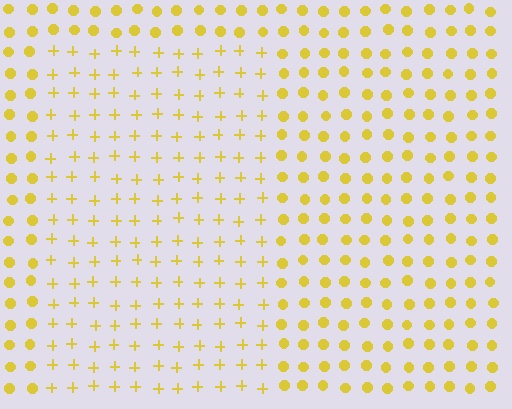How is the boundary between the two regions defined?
The boundary is defined by a change in element shape: plus signs inside vs. circles outside. All elements share the same color and spacing.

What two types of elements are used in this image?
The image uses plus signs inside the rectangle region and circles outside it.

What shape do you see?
I see a rectangle.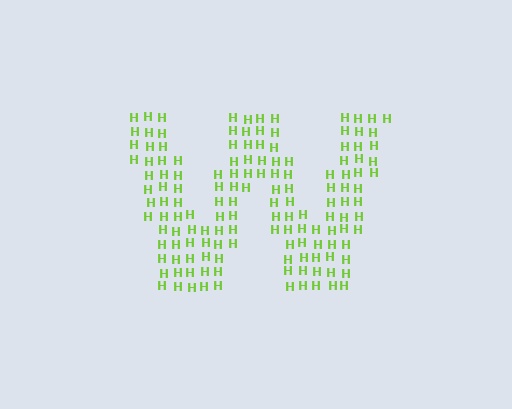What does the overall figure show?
The overall figure shows the letter W.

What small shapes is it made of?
It is made of small letter H's.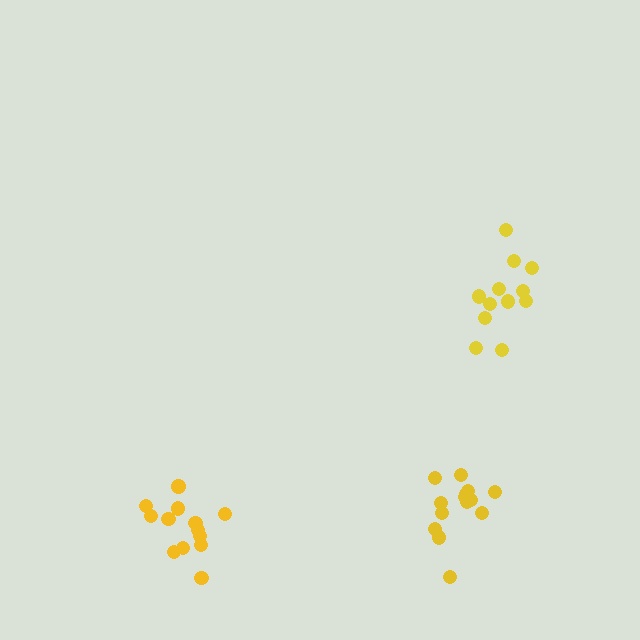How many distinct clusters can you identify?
There are 3 distinct clusters.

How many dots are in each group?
Group 1: 13 dots, Group 2: 12 dots, Group 3: 14 dots (39 total).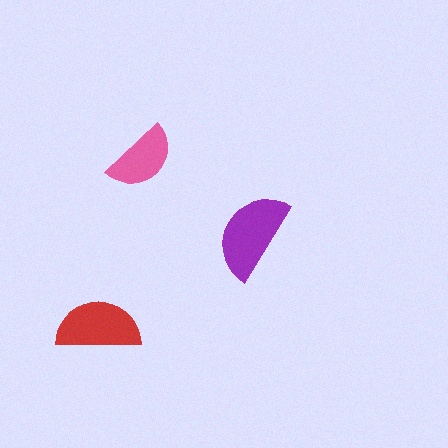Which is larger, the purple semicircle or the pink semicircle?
The purple one.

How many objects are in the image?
There are 3 objects in the image.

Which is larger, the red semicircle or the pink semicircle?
The red one.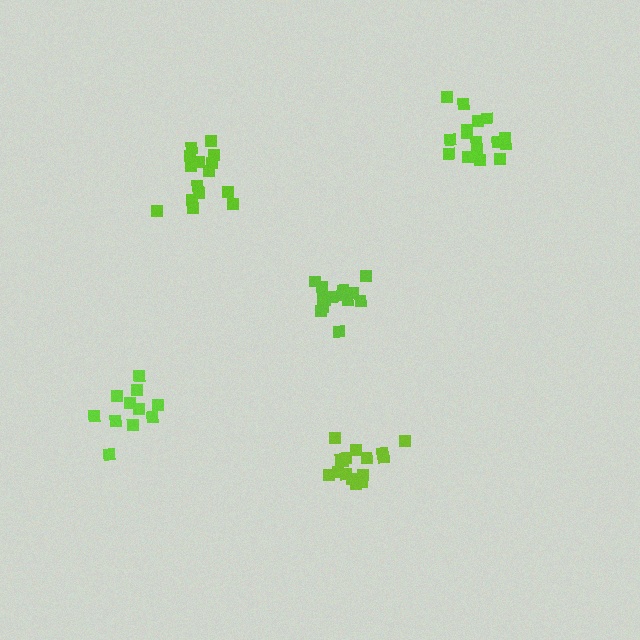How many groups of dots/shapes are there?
There are 5 groups.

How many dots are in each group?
Group 1: 15 dots, Group 2: 14 dots, Group 3: 11 dots, Group 4: 16 dots, Group 5: 16 dots (72 total).